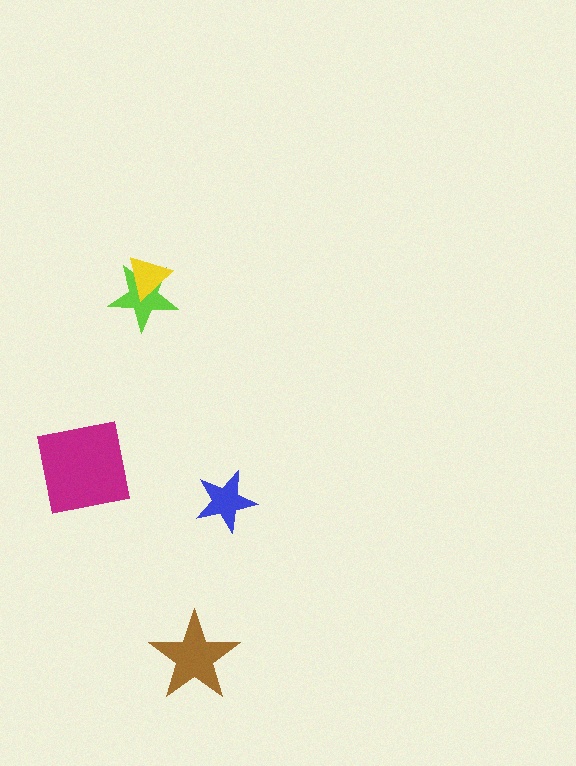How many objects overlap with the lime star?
1 object overlaps with the lime star.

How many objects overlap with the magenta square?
0 objects overlap with the magenta square.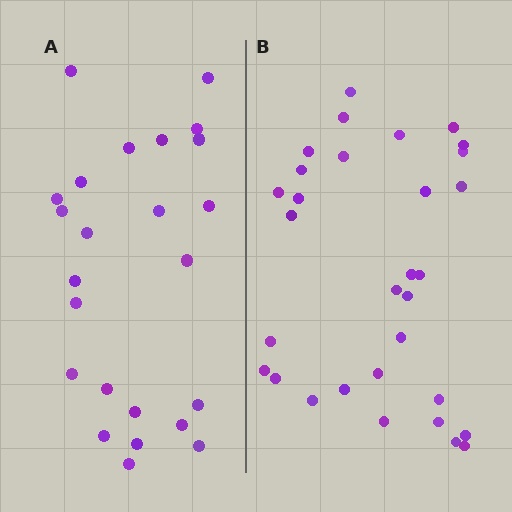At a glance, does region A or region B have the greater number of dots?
Region B (the right region) has more dots.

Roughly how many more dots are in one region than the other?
Region B has roughly 8 or so more dots than region A.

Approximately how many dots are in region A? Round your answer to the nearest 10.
About 20 dots. (The exact count is 24, which rounds to 20.)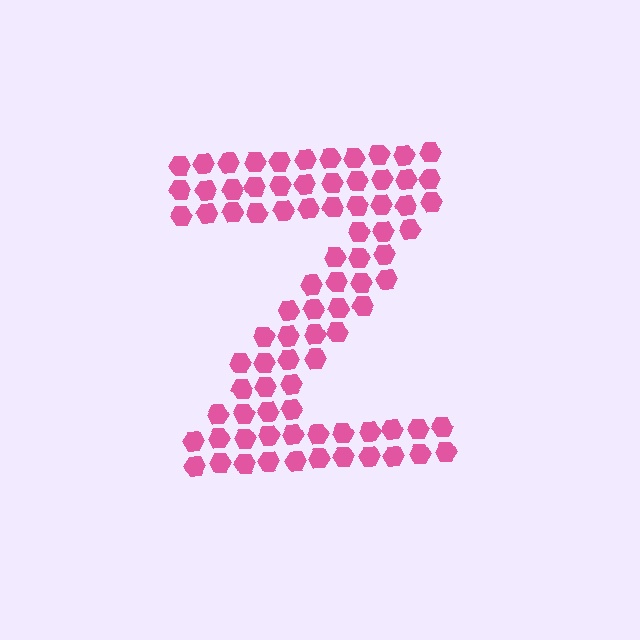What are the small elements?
The small elements are hexagons.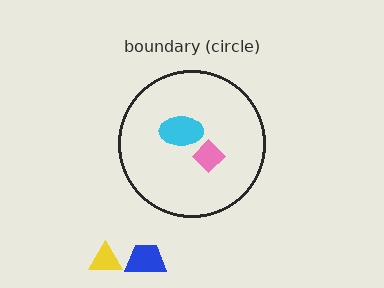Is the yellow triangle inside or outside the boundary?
Outside.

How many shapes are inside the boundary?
2 inside, 2 outside.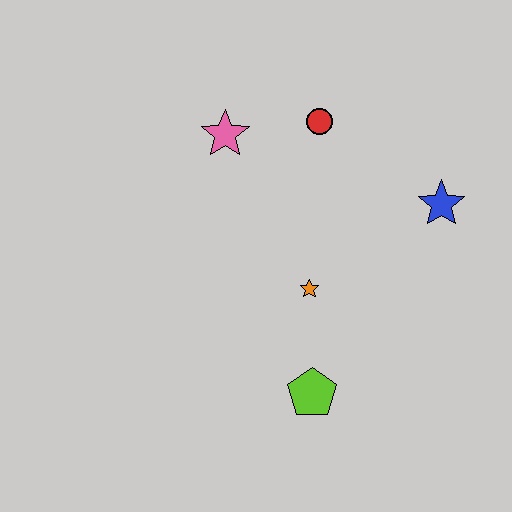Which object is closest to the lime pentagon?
The orange star is closest to the lime pentagon.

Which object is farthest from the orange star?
The pink star is farthest from the orange star.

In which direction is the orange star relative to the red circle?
The orange star is below the red circle.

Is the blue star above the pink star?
No